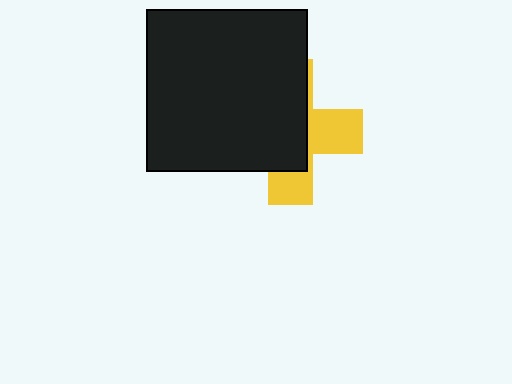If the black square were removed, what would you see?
You would see the complete yellow cross.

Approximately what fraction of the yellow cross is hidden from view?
Roughly 60% of the yellow cross is hidden behind the black square.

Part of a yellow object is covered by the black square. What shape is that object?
It is a cross.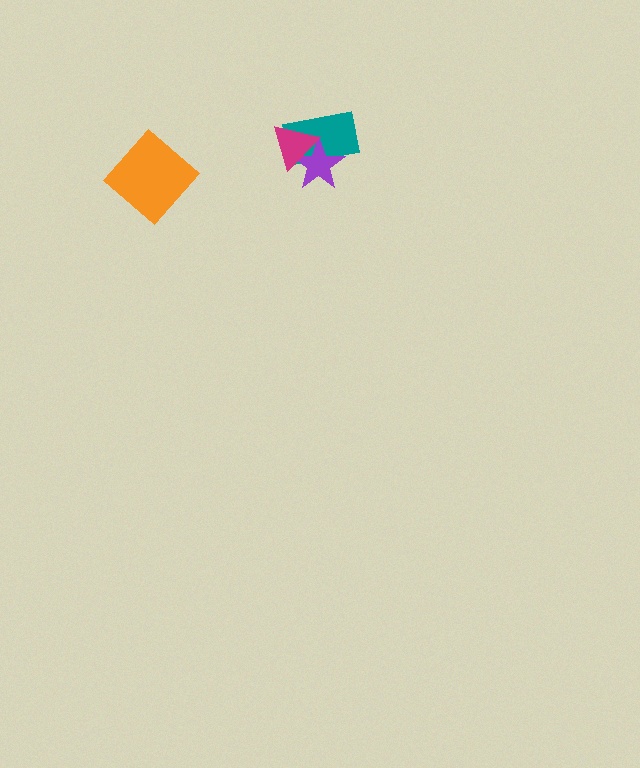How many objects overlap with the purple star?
2 objects overlap with the purple star.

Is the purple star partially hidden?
Yes, it is partially covered by another shape.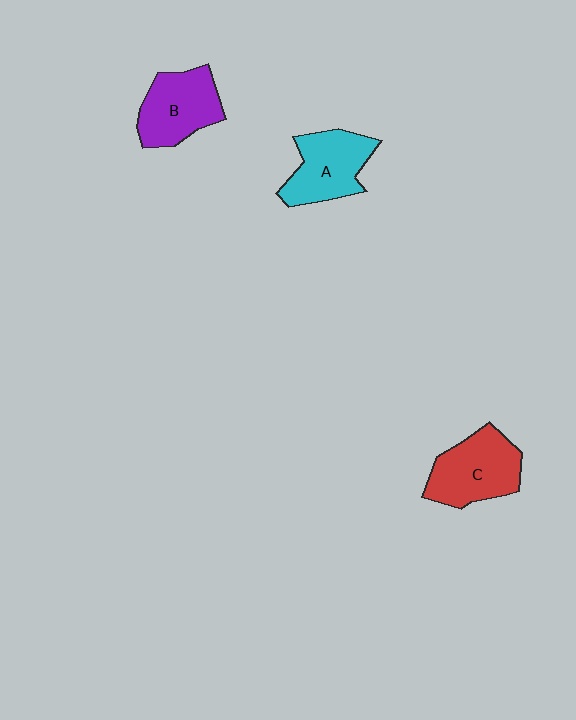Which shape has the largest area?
Shape C (red).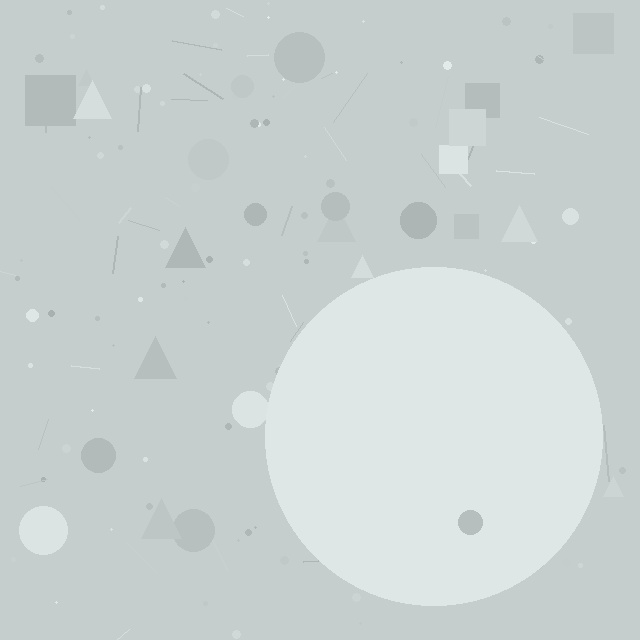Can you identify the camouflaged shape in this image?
The camouflaged shape is a circle.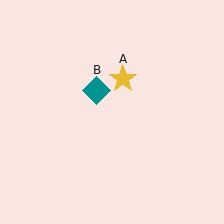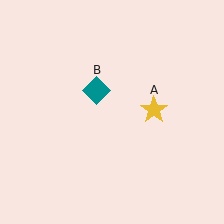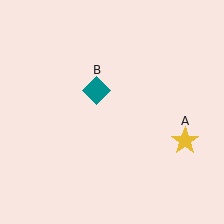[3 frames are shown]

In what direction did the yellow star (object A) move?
The yellow star (object A) moved down and to the right.